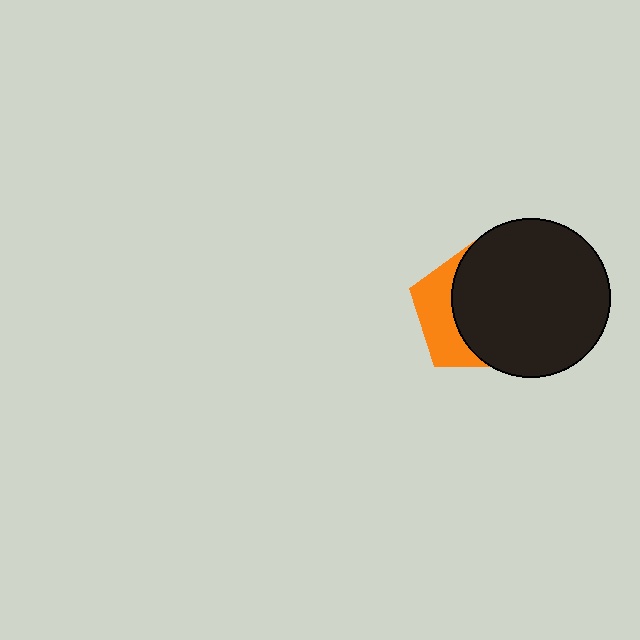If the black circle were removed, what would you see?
You would see the complete orange pentagon.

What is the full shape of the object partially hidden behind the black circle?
The partially hidden object is an orange pentagon.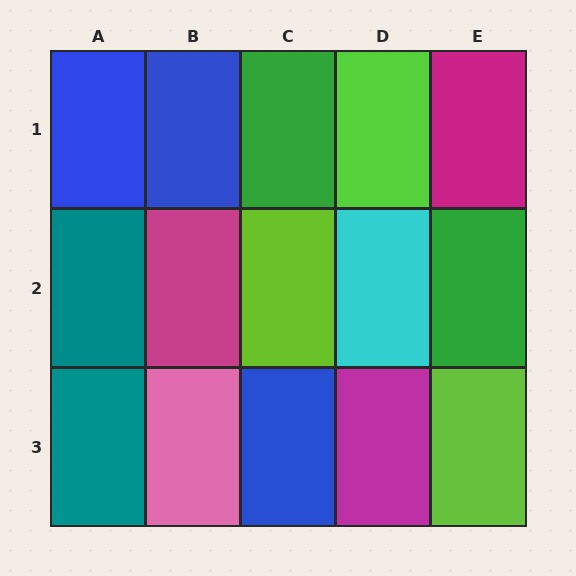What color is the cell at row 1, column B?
Blue.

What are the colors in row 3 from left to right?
Teal, pink, blue, magenta, lime.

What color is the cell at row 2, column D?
Cyan.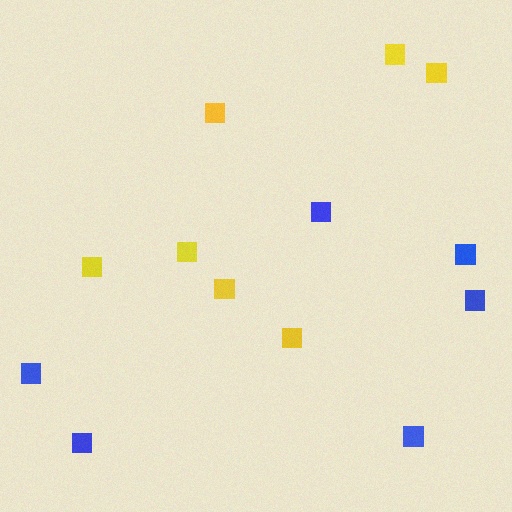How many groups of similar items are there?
There are 2 groups: one group of yellow squares (7) and one group of blue squares (6).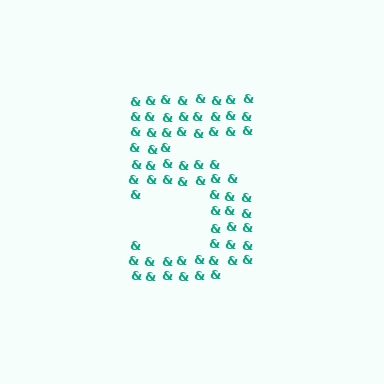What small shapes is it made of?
It is made of small ampersands.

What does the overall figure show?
The overall figure shows the digit 5.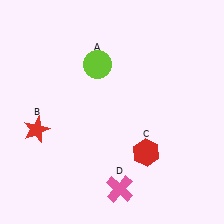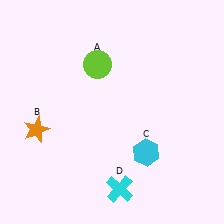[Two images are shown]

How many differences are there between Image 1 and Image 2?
There are 3 differences between the two images.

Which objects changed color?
B changed from red to orange. C changed from red to cyan. D changed from pink to cyan.